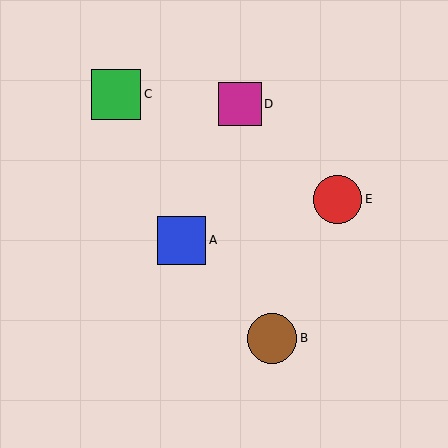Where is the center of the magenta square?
The center of the magenta square is at (240, 104).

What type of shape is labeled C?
Shape C is a green square.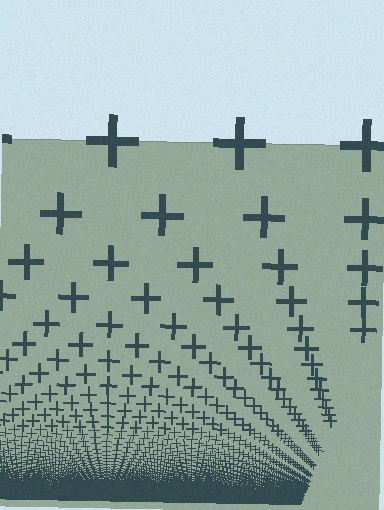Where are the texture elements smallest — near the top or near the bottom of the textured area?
Near the bottom.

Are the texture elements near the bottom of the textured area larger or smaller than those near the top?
Smaller. The gradient is inverted — elements near the bottom are smaller and denser.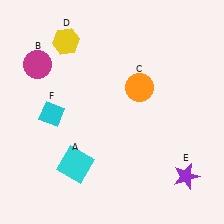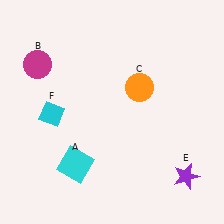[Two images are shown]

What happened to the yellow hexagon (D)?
The yellow hexagon (D) was removed in Image 2. It was in the top-left area of Image 1.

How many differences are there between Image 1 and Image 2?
There is 1 difference between the two images.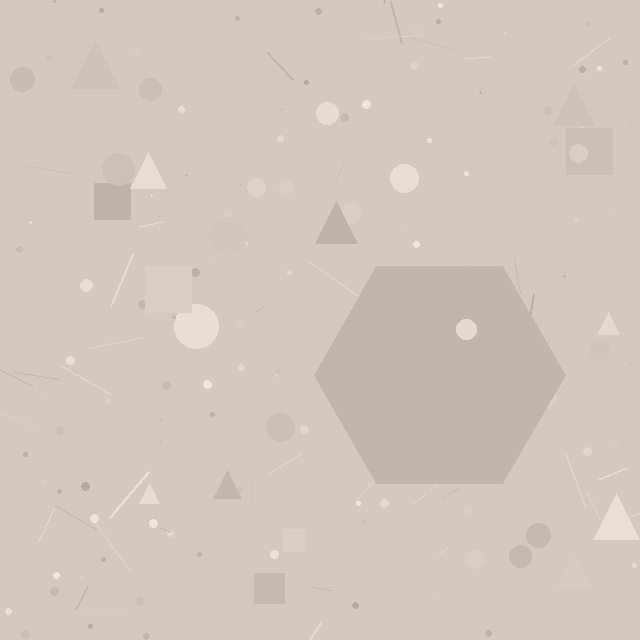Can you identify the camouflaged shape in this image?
The camouflaged shape is a hexagon.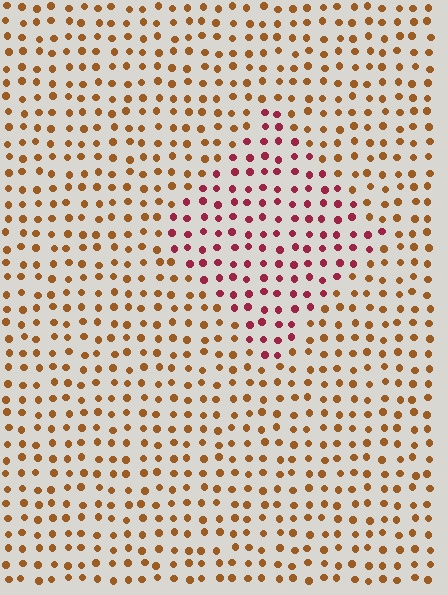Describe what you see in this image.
The image is filled with small brown elements in a uniform arrangement. A diamond-shaped region is visible where the elements are tinted to a slightly different hue, forming a subtle color boundary.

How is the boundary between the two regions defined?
The boundary is defined purely by a slight shift in hue (about 44 degrees). Spacing, size, and orientation are identical on both sides.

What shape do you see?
I see a diamond.